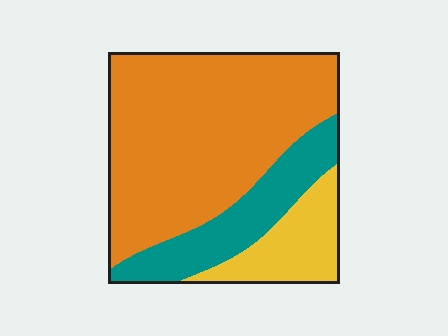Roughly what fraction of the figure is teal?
Teal covers 21% of the figure.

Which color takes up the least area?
Yellow, at roughly 15%.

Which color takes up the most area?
Orange, at roughly 65%.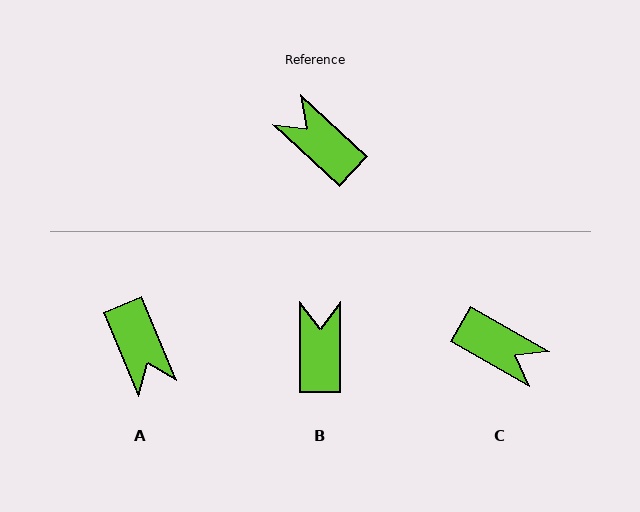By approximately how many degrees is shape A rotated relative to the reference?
Approximately 156 degrees counter-clockwise.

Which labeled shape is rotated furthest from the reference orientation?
C, about 167 degrees away.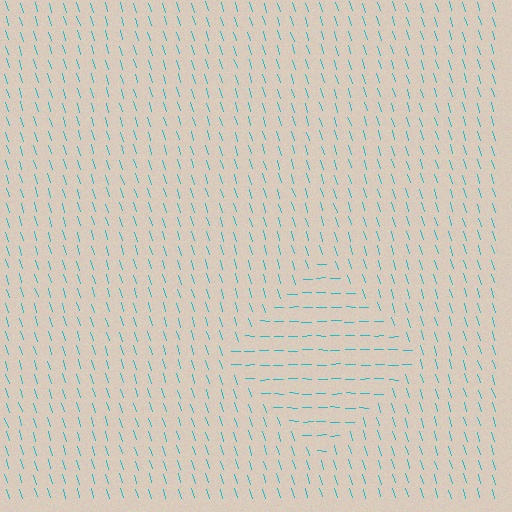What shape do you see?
I see a diamond.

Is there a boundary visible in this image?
Yes, there is a texture boundary formed by a change in line orientation.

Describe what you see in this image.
The image is filled with small cyan line segments. A diamond region in the image has lines oriented differently from the surrounding lines, creating a visible texture boundary.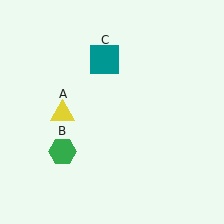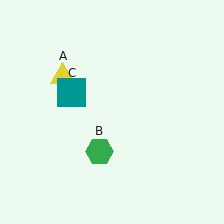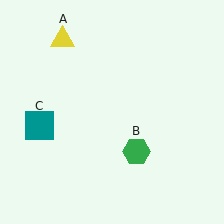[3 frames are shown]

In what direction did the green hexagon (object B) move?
The green hexagon (object B) moved right.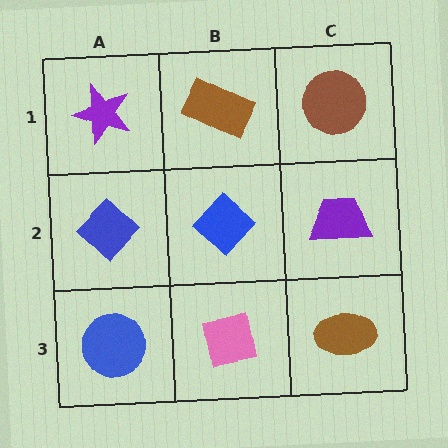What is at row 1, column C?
A brown circle.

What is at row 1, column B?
A brown rectangle.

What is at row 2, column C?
A purple trapezoid.